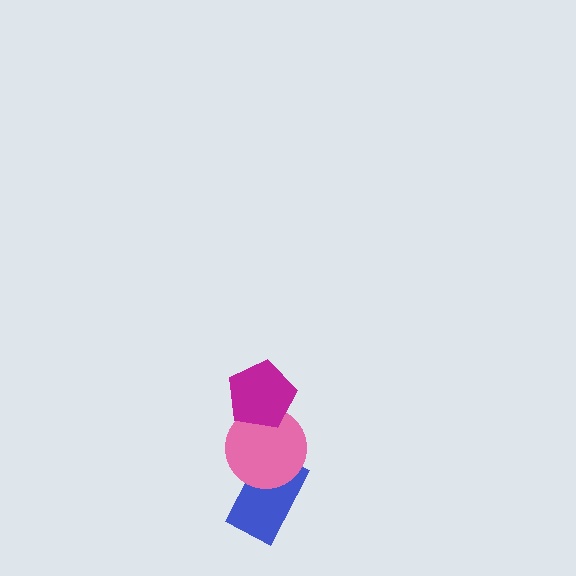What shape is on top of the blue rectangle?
The pink circle is on top of the blue rectangle.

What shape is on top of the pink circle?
The magenta pentagon is on top of the pink circle.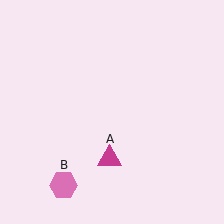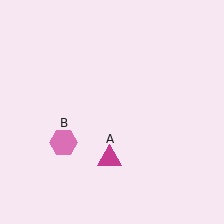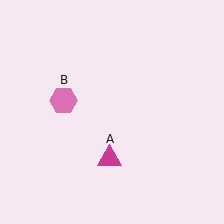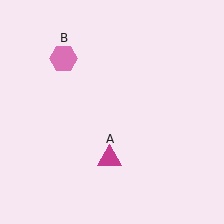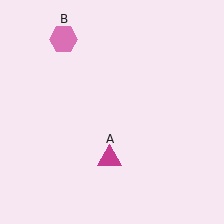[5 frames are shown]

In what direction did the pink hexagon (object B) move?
The pink hexagon (object B) moved up.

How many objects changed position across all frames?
1 object changed position: pink hexagon (object B).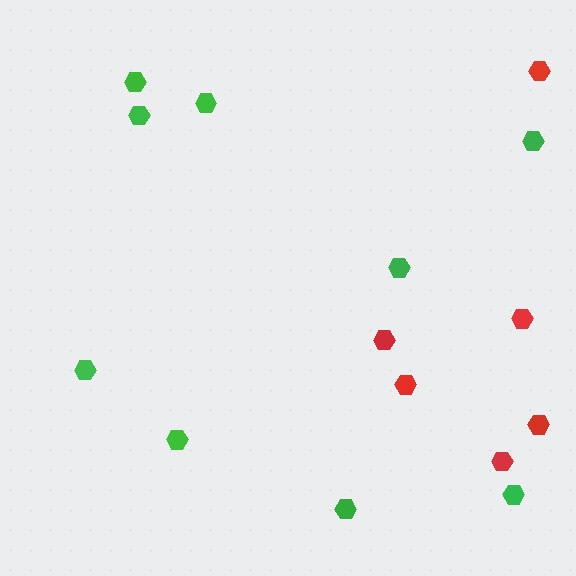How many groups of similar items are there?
There are 2 groups: one group of green hexagons (9) and one group of red hexagons (6).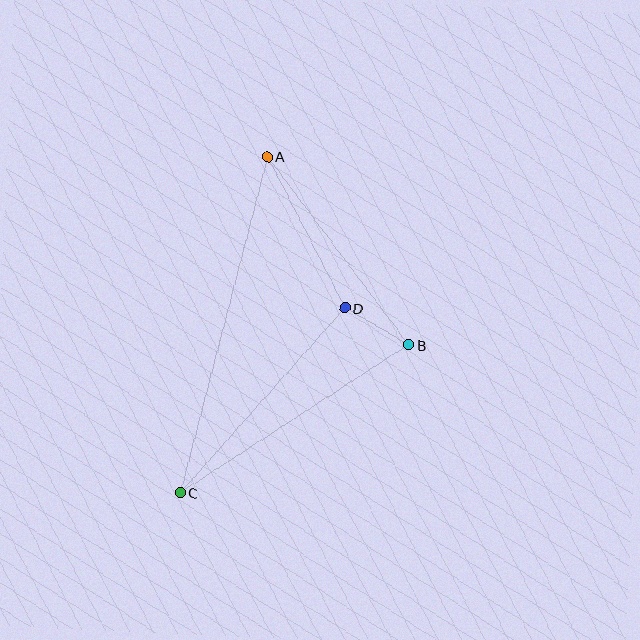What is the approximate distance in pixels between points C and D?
The distance between C and D is approximately 247 pixels.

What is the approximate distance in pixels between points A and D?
The distance between A and D is approximately 170 pixels.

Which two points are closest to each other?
Points B and D are closest to each other.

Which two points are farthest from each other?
Points A and C are farthest from each other.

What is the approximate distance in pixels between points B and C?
The distance between B and C is approximately 272 pixels.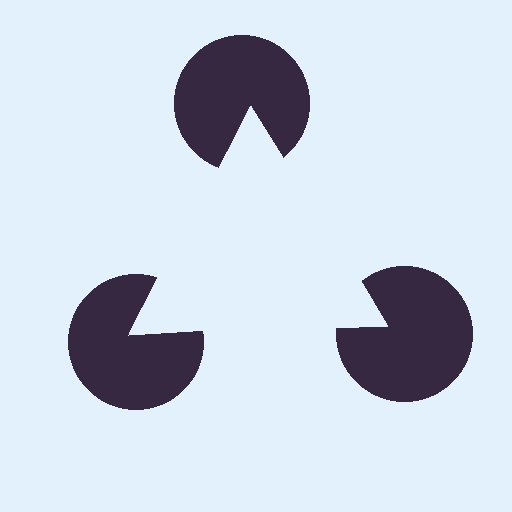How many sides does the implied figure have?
3 sides.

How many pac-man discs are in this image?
There are 3 — one at each vertex of the illusory triangle.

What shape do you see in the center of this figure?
An illusory triangle — its edges are inferred from the aligned wedge cuts in the pac-man discs, not physically drawn.